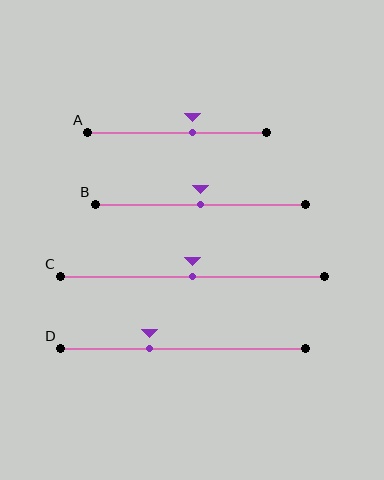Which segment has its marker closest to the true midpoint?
Segment B has its marker closest to the true midpoint.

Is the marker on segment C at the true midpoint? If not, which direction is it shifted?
Yes, the marker on segment C is at the true midpoint.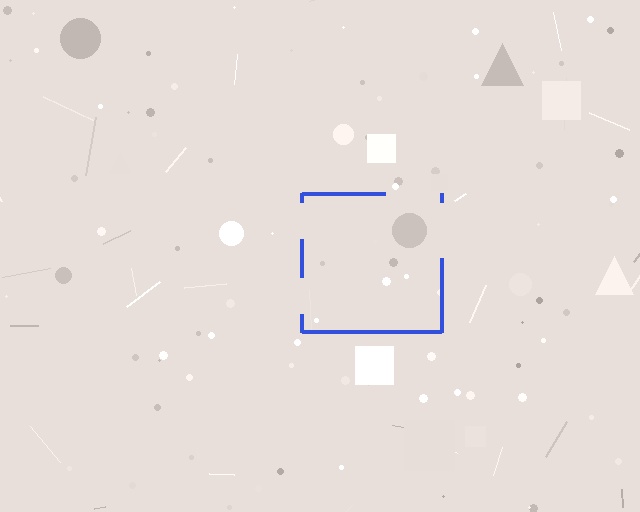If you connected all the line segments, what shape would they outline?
They would outline a square.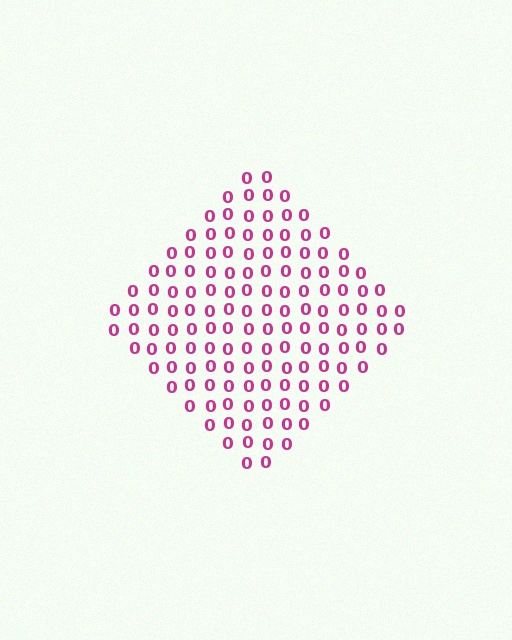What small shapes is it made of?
It is made of small digit 0's.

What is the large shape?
The large shape is a diamond.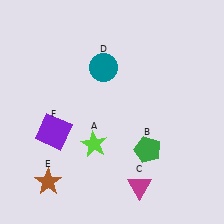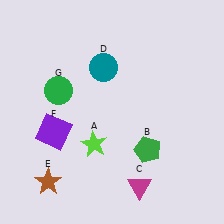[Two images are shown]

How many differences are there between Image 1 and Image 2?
There is 1 difference between the two images.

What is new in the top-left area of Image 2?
A green circle (G) was added in the top-left area of Image 2.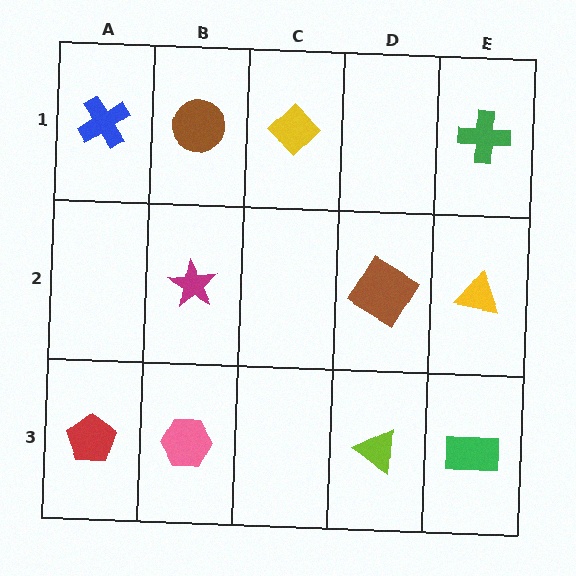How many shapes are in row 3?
4 shapes.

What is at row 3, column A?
A red pentagon.